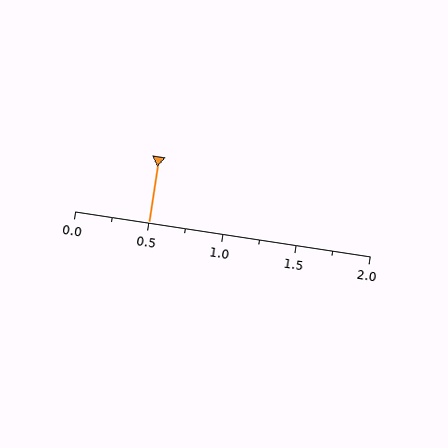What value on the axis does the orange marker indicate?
The marker indicates approximately 0.5.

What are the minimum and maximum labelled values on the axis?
The axis runs from 0.0 to 2.0.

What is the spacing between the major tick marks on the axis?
The major ticks are spaced 0.5 apart.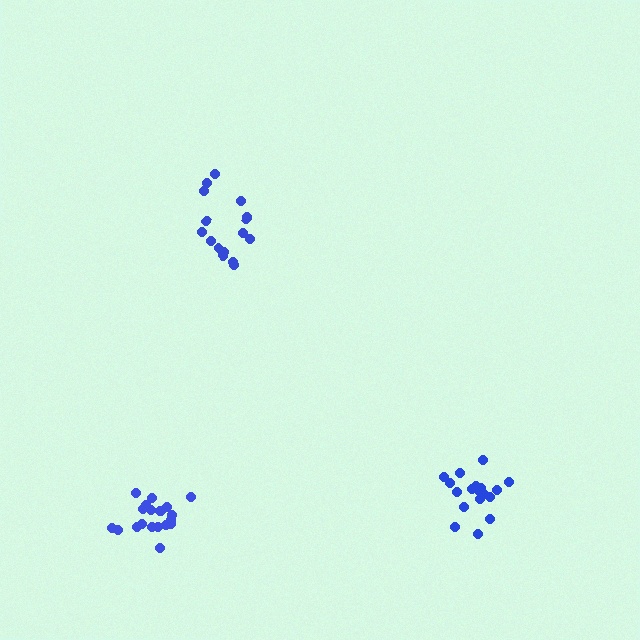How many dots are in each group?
Group 1: 20 dots, Group 2: 18 dots, Group 3: 16 dots (54 total).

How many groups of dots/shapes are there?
There are 3 groups.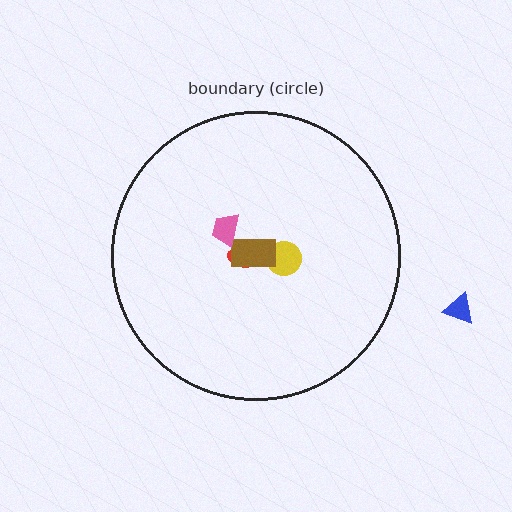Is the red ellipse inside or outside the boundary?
Inside.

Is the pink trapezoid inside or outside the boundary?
Inside.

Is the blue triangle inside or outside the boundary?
Outside.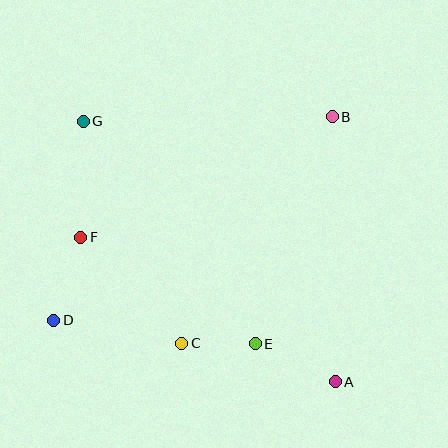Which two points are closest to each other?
Points C and E are closest to each other.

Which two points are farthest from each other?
Points A and G are farthest from each other.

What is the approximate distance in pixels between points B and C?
The distance between B and C is approximately 272 pixels.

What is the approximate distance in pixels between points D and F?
The distance between D and F is approximately 87 pixels.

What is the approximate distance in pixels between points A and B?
The distance between A and B is approximately 265 pixels.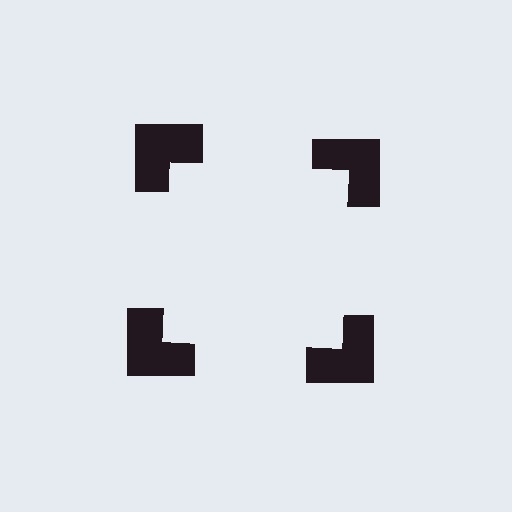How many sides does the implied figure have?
4 sides.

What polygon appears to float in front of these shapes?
An illusory square — its edges are inferred from the aligned wedge cuts in the notched squares, not physically drawn.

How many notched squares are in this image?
There are 4 — one at each vertex of the illusory square.